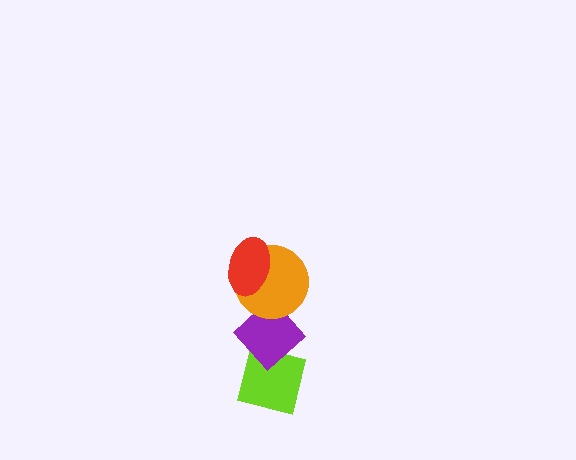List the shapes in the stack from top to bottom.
From top to bottom: the red ellipse, the orange circle, the purple diamond, the lime square.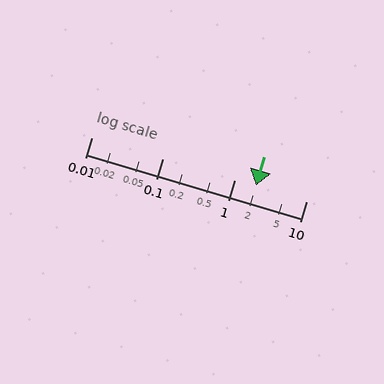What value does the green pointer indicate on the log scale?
The pointer indicates approximately 2.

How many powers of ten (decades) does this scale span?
The scale spans 3 decades, from 0.01 to 10.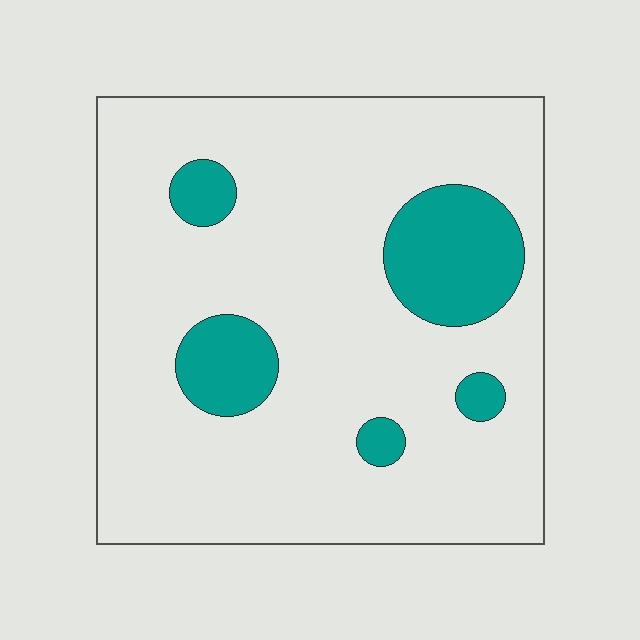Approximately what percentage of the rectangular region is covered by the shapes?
Approximately 15%.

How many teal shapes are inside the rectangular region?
5.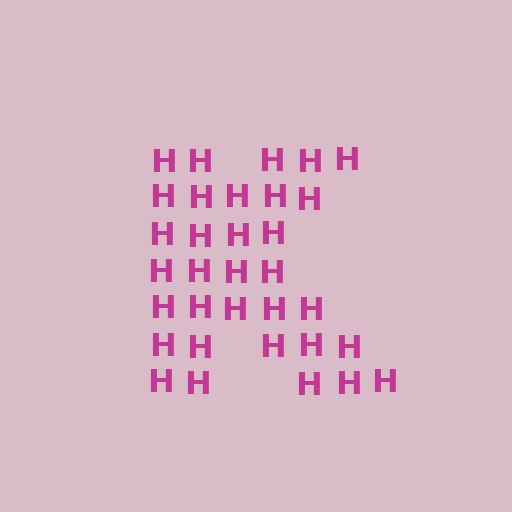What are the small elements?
The small elements are letter H's.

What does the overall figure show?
The overall figure shows the letter K.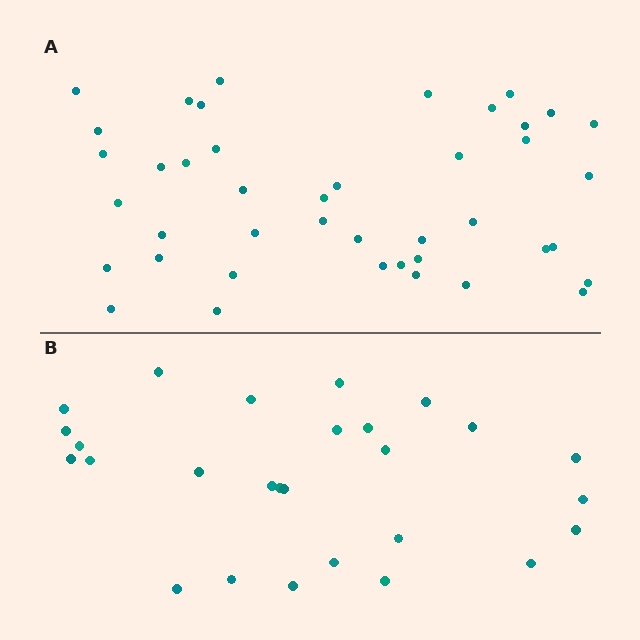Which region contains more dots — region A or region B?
Region A (the top region) has more dots.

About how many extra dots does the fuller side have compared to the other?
Region A has approximately 15 more dots than region B.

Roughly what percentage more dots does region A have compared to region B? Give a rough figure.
About 55% more.